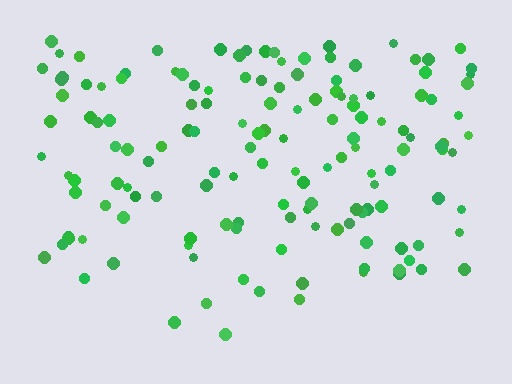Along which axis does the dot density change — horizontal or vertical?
Vertical.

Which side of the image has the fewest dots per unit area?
The bottom.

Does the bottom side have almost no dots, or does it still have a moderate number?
Still a moderate number, just noticeably fewer than the top.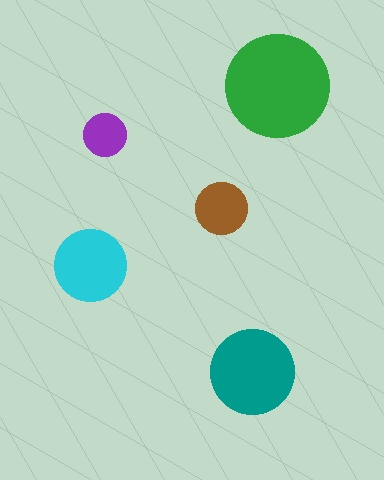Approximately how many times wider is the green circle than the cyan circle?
About 1.5 times wider.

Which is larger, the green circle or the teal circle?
The green one.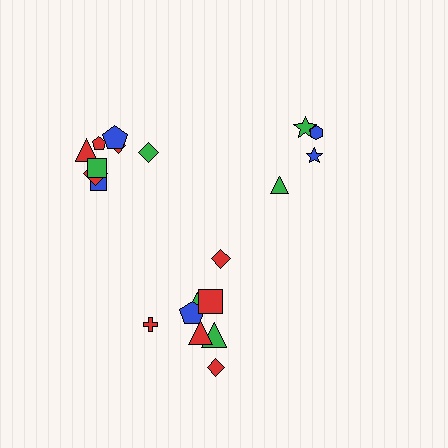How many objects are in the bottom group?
There are 8 objects.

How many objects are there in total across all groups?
There are 20 objects.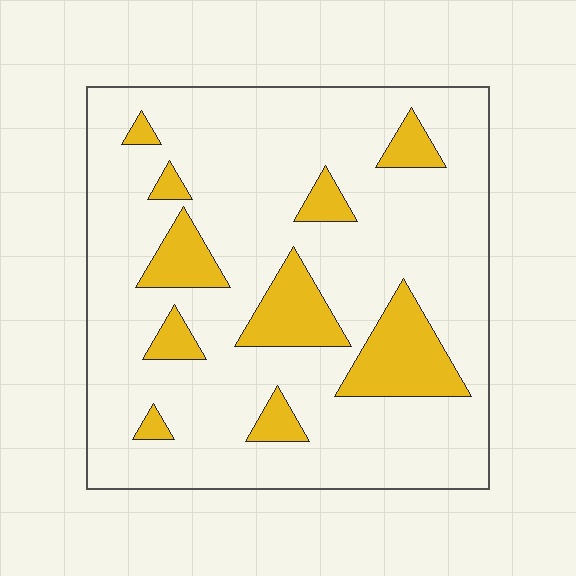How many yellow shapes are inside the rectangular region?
10.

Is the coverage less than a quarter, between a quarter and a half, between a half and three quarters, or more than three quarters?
Less than a quarter.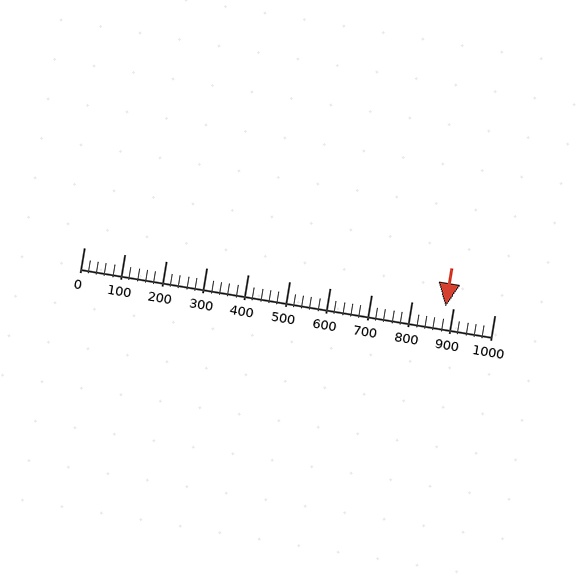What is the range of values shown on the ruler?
The ruler shows values from 0 to 1000.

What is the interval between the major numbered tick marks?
The major tick marks are spaced 100 units apart.